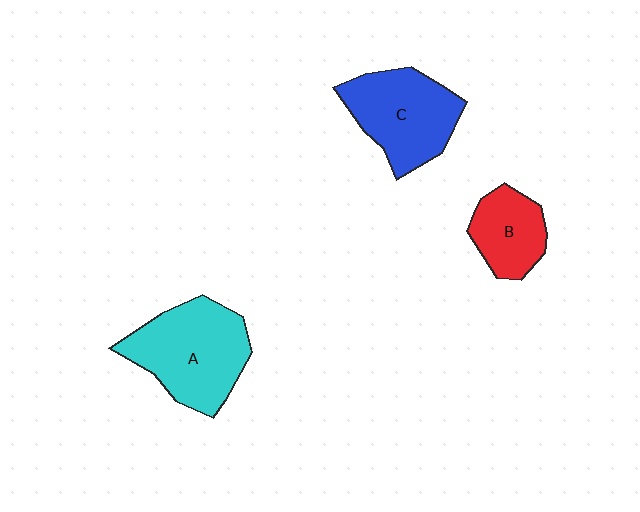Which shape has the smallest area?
Shape B (red).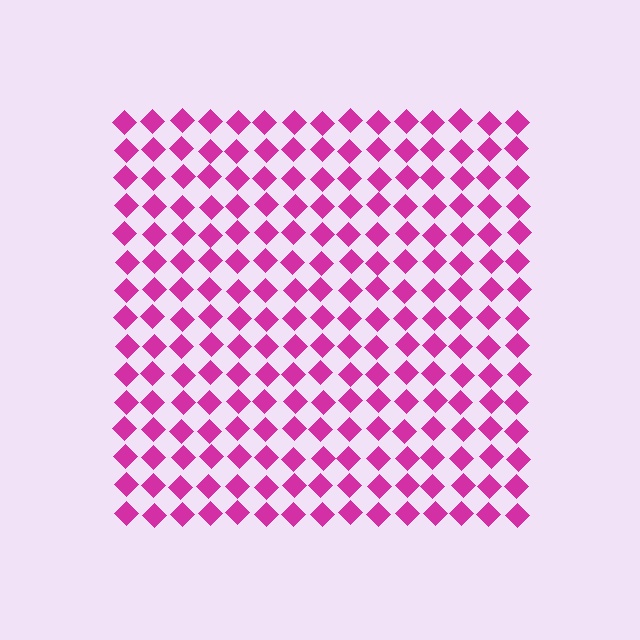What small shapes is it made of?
It is made of small diamonds.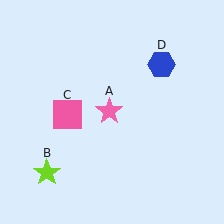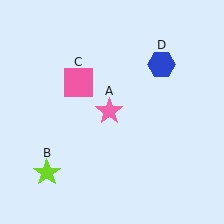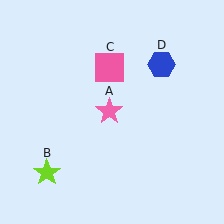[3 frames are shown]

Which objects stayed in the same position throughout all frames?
Pink star (object A) and lime star (object B) and blue hexagon (object D) remained stationary.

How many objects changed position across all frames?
1 object changed position: pink square (object C).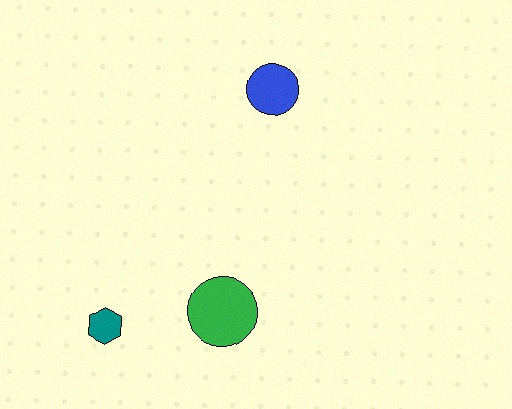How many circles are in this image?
There are 2 circles.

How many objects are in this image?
There are 3 objects.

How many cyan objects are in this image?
There are no cyan objects.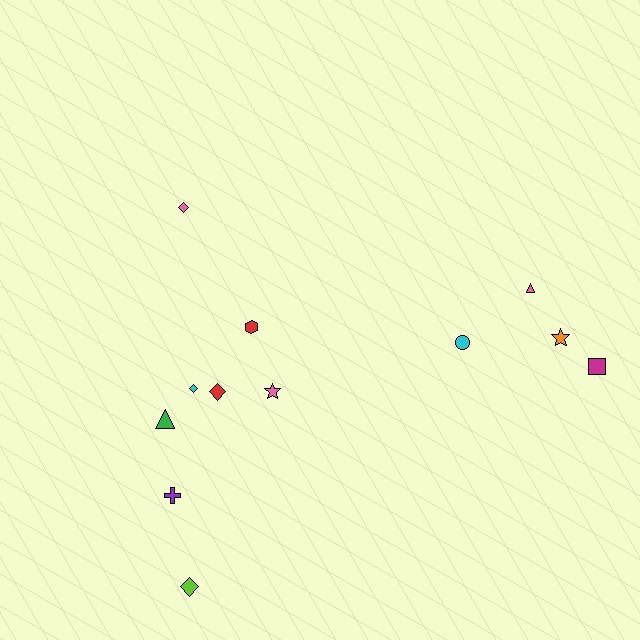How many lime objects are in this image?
There is 1 lime object.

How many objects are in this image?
There are 12 objects.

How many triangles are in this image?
There are 2 triangles.